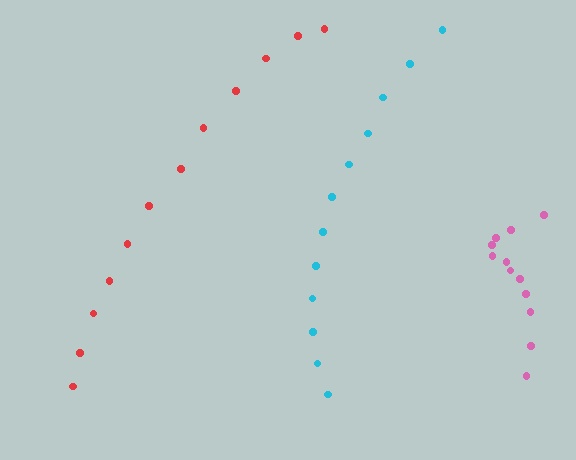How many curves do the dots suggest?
There are 3 distinct paths.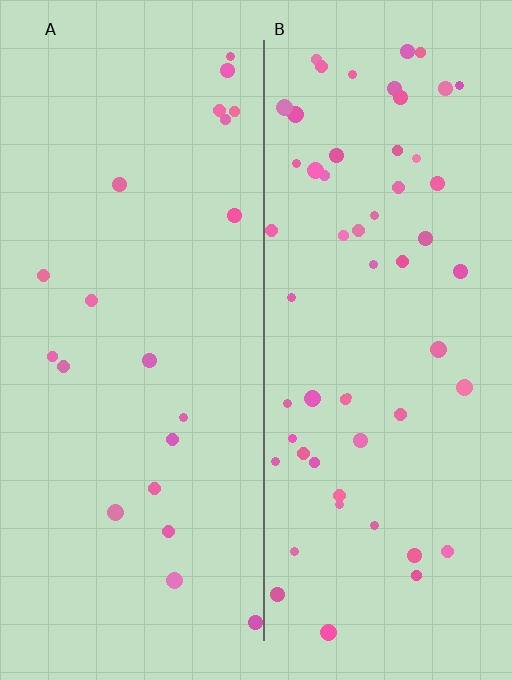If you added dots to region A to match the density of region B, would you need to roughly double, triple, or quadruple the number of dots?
Approximately triple.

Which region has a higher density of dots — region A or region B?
B (the right).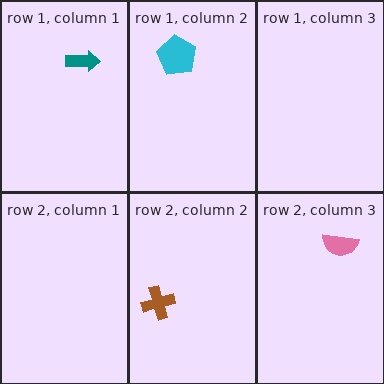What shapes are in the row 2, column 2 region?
The brown cross.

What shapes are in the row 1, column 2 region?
The cyan pentagon.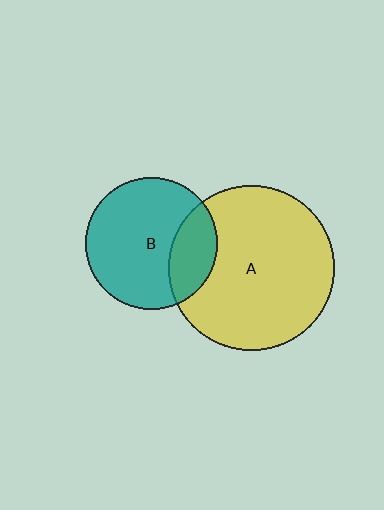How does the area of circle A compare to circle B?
Approximately 1.6 times.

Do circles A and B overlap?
Yes.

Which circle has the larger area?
Circle A (yellow).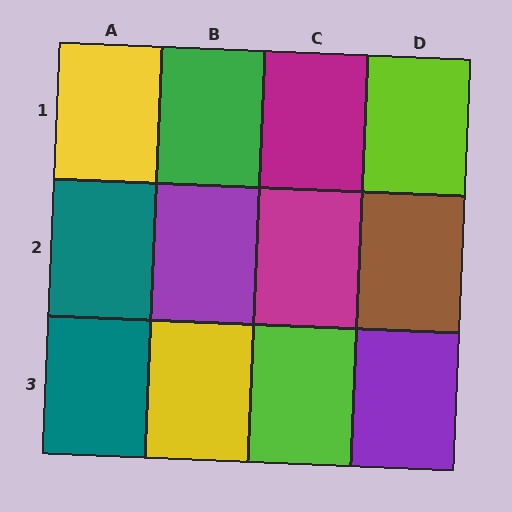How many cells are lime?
2 cells are lime.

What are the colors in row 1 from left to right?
Yellow, green, magenta, lime.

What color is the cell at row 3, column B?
Yellow.